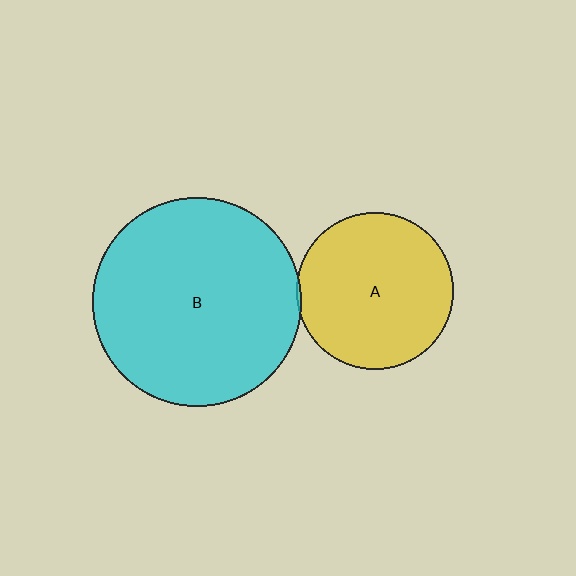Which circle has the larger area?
Circle B (cyan).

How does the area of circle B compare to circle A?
Approximately 1.8 times.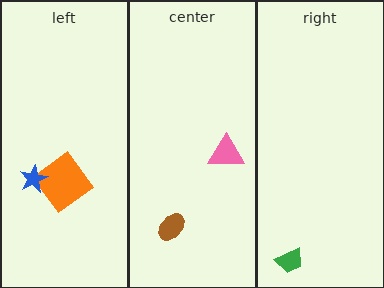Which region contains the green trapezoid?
The right region.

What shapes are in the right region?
The green trapezoid.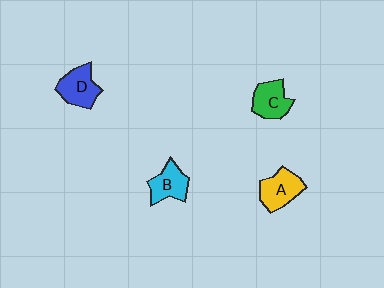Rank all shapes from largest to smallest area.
From largest to smallest: A (yellow), D (blue), C (green), B (cyan).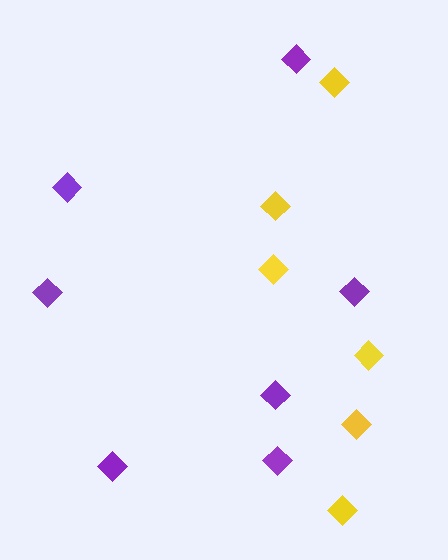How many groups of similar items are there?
There are 2 groups: one group of yellow diamonds (6) and one group of purple diamonds (7).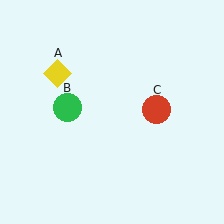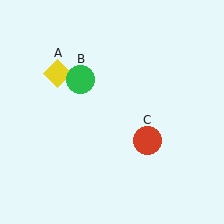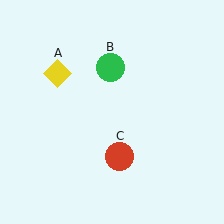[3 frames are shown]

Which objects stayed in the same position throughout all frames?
Yellow diamond (object A) remained stationary.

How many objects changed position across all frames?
2 objects changed position: green circle (object B), red circle (object C).